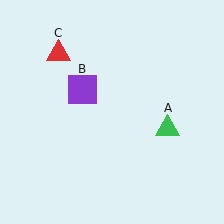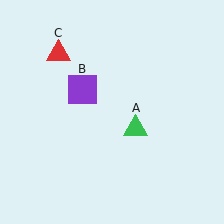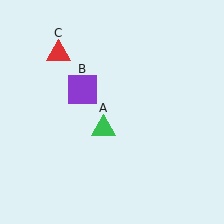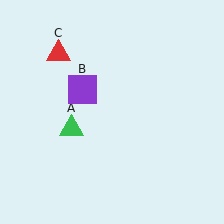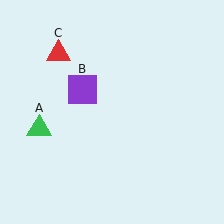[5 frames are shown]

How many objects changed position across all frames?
1 object changed position: green triangle (object A).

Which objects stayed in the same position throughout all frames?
Purple square (object B) and red triangle (object C) remained stationary.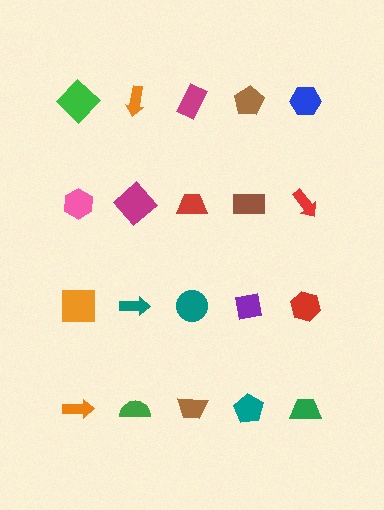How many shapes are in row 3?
5 shapes.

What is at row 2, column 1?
A pink hexagon.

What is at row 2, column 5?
A red arrow.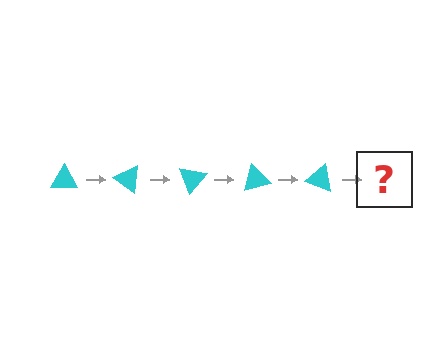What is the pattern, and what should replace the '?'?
The pattern is that the triangle rotates 35 degrees each step. The '?' should be a cyan triangle rotated 175 degrees.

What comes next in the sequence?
The next element should be a cyan triangle rotated 175 degrees.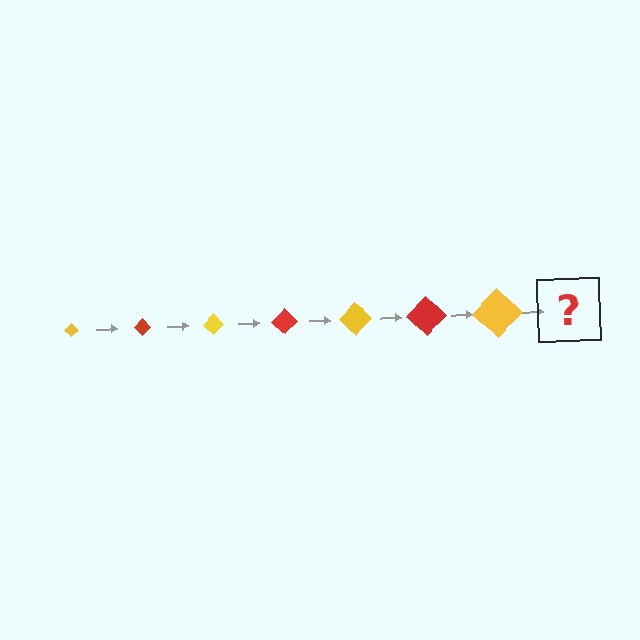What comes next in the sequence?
The next element should be a red diamond, larger than the previous one.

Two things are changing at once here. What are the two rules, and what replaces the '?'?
The two rules are that the diamond grows larger each step and the color cycles through yellow and red. The '?' should be a red diamond, larger than the previous one.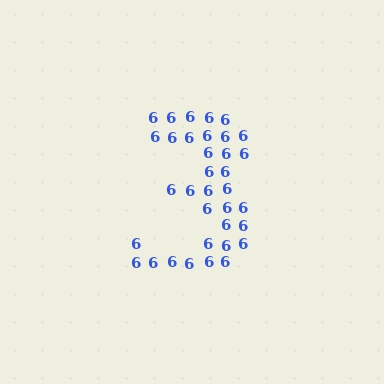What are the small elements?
The small elements are digit 6's.